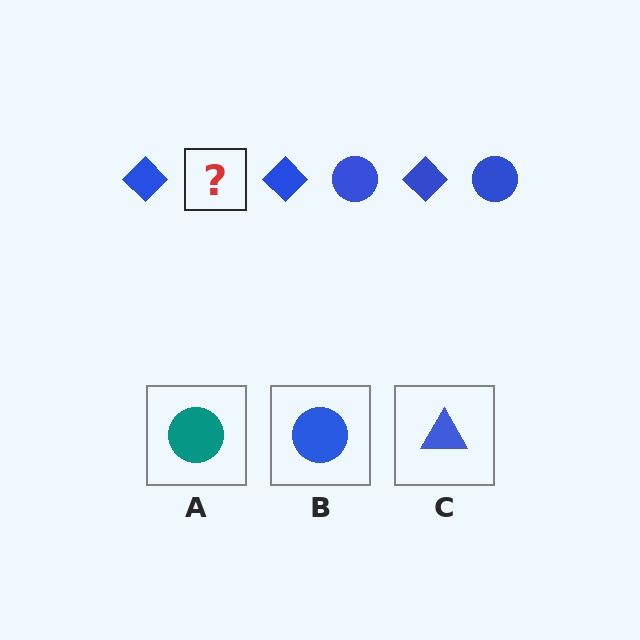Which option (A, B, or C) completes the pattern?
B.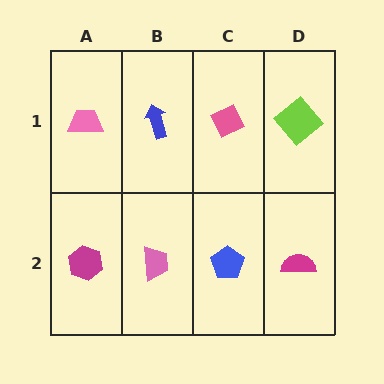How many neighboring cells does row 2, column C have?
3.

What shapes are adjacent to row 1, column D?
A magenta semicircle (row 2, column D), a pink diamond (row 1, column C).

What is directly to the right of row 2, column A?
A pink trapezoid.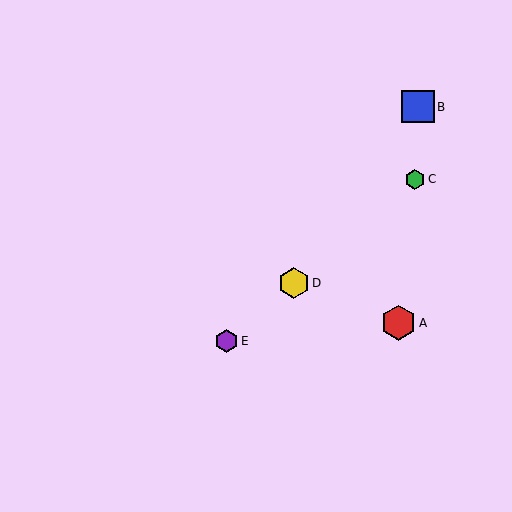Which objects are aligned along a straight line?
Objects C, D, E are aligned along a straight line.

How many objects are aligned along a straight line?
3 objects (C, D, E) are aligned along a straight line.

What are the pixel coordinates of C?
Object C is at (415, 179).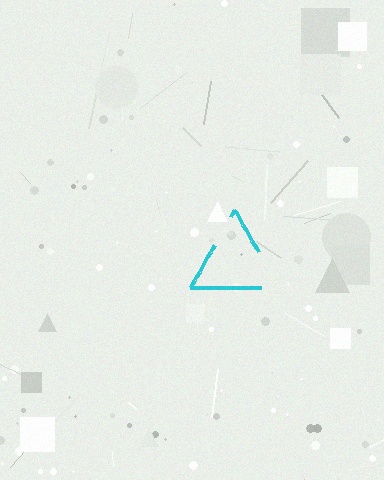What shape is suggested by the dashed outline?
The dashed outline suggests a triangle.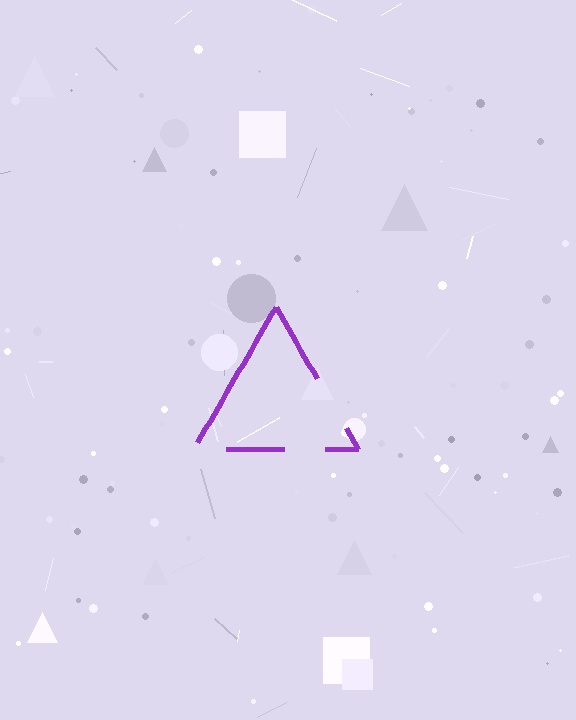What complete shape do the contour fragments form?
The contour fragments form a triangle.